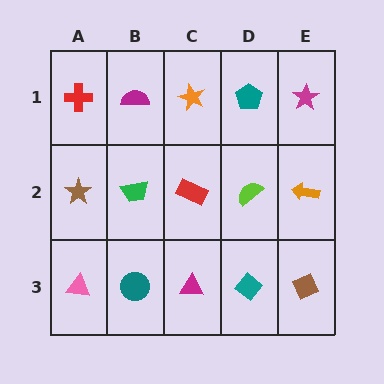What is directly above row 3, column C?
A red rectangle.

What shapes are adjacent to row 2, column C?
An orange star (row 1, column C), a magenta triangle (row 3, column C), a green trapezoid (row 2, column B), a lime semicircle (row 2, column D).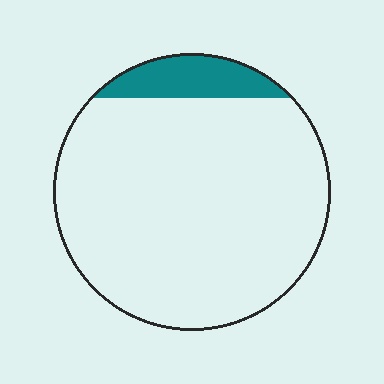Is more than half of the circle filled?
No.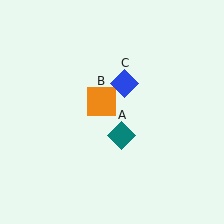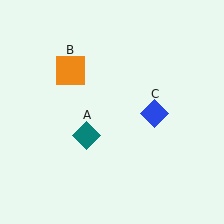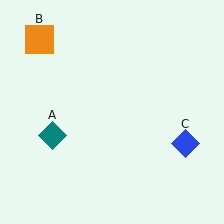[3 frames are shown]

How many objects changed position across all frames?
3 objects changed position: teal diamond (object A), orange square (object B), blue diamond (object C).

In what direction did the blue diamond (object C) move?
The blue diamond (object C) moved down and to the right.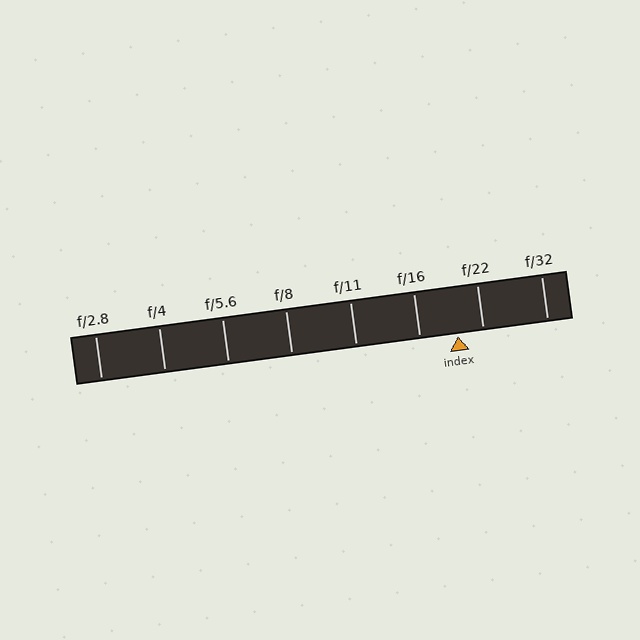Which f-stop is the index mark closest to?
The index mark is closest to f/22.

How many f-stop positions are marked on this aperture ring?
There are 8 f-stop positions marked.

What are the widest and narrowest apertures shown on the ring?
The widest aperture shown is f/2.8 and the narrowest is f/32.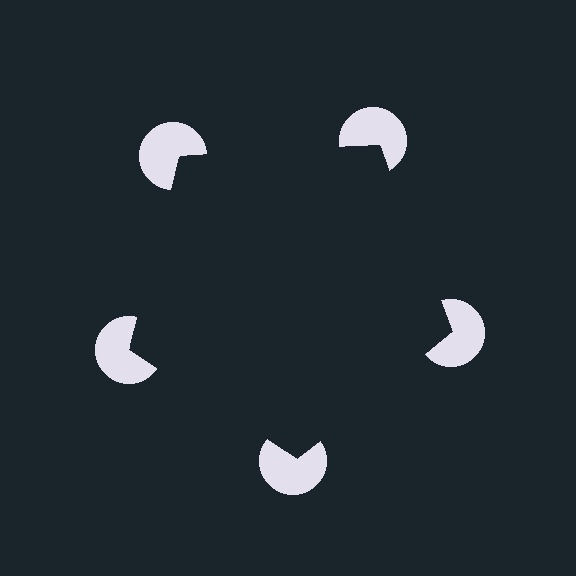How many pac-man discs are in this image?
There are 5 — one at each vertex of the illusory pentagon.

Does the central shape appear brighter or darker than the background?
It typically appears slightly darker than the background, even though no actual brightness change is drawn.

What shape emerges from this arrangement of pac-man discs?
An illusory pentagon — its edges are inferred from the aligned wedge cuts in the pac-man discs, not physically drawn.